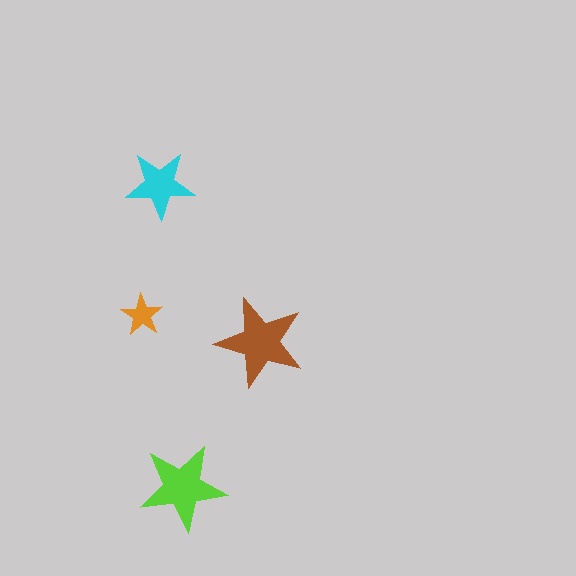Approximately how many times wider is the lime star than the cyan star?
About 1.5 times wider.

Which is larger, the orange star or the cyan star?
The cyan one.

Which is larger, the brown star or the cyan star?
The brown one.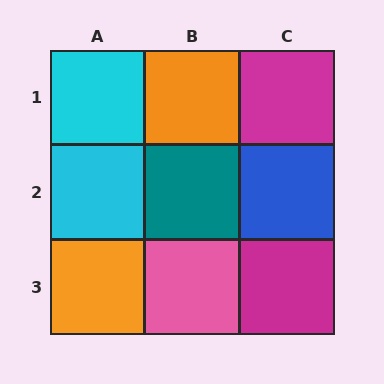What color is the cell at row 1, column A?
Cyan.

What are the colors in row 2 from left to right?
Cyan, teal, blue.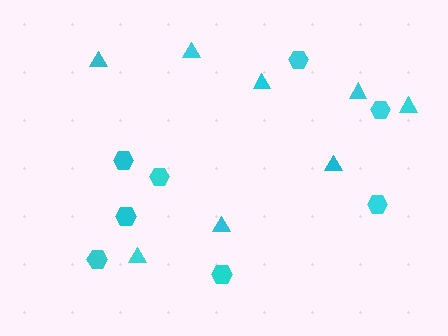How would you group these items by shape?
There are 2 groups: one group of triangles (8) and one group of hexagons (8).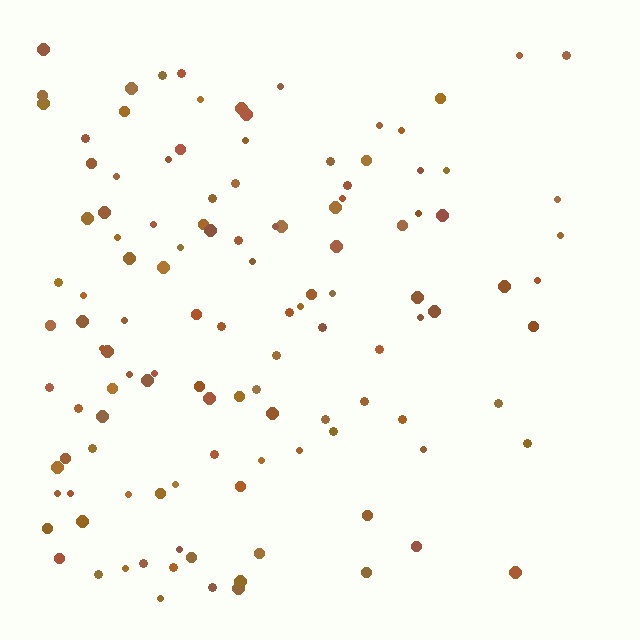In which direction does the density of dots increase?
From right to left, with the left side densest.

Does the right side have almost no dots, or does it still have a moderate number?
Still a moderate number, just noticeably fewer than the left.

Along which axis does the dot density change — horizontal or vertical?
Horizontal.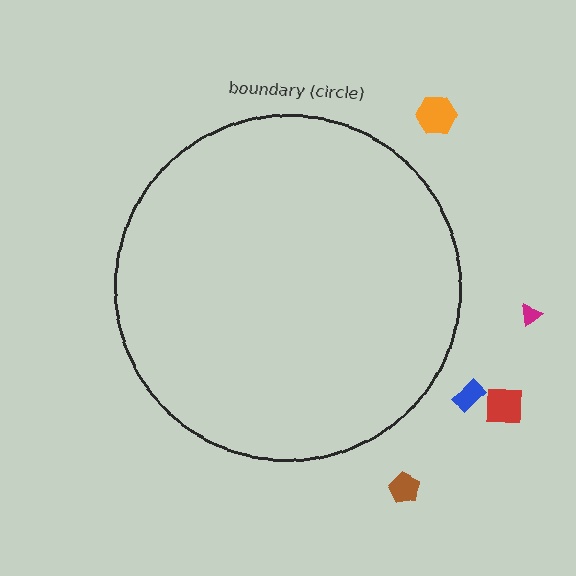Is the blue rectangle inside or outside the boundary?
Outside.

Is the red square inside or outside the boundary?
Outside.